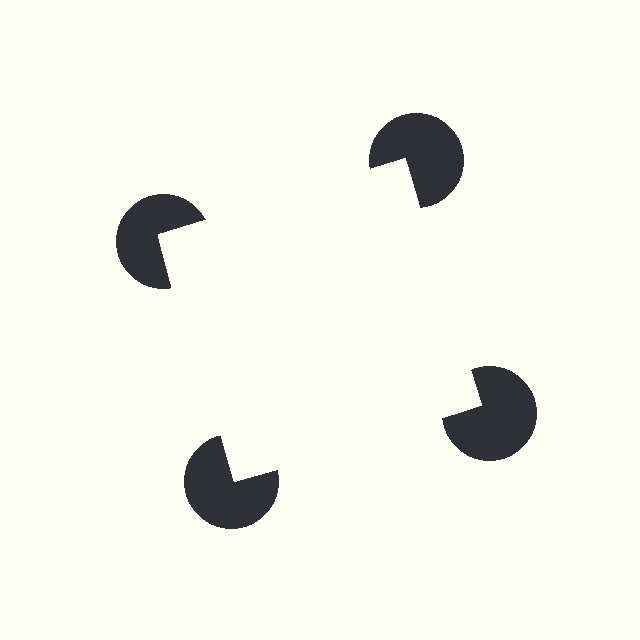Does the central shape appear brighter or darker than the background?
It typically appears slightly brighter than the background, even though no actual brightness change is drawn.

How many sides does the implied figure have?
4 sides.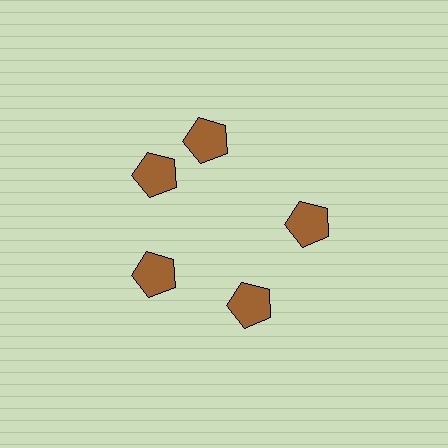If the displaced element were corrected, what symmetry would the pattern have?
It would have 5-fold rotational symmetry — the pattern would map onto itself every 72 degrees.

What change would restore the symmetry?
The symmetry would be restored by rotating it back into even spacing with its neighbors so that all 5 pentagons sit at equal angles and equal distance from the center.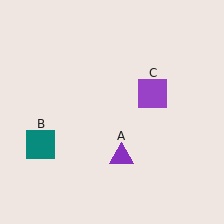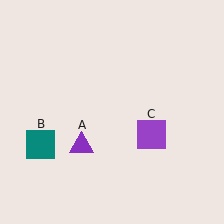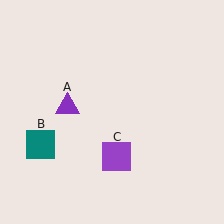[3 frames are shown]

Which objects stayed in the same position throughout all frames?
Teal square (object B) remained stationary.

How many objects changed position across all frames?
2 objects changed position: purple triangle (object A), purple square (object C).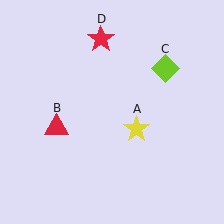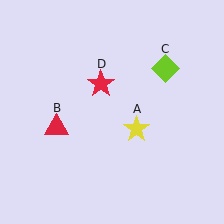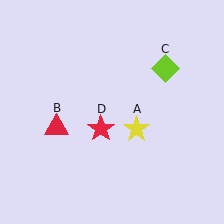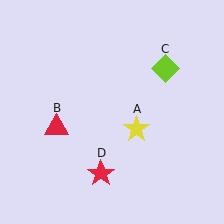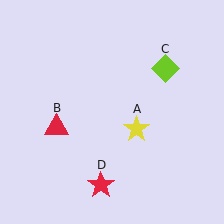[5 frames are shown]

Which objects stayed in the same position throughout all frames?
Yellow star (object A) and red triangle (object B) and lime diamond (object C) remained stationary.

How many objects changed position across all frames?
1 object changed position: red star (object D).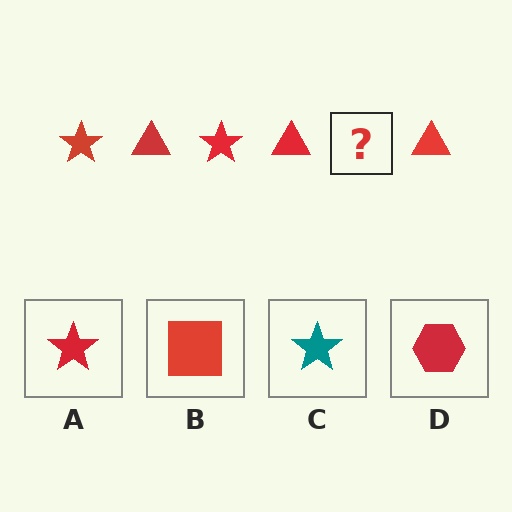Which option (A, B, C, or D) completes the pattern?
A.